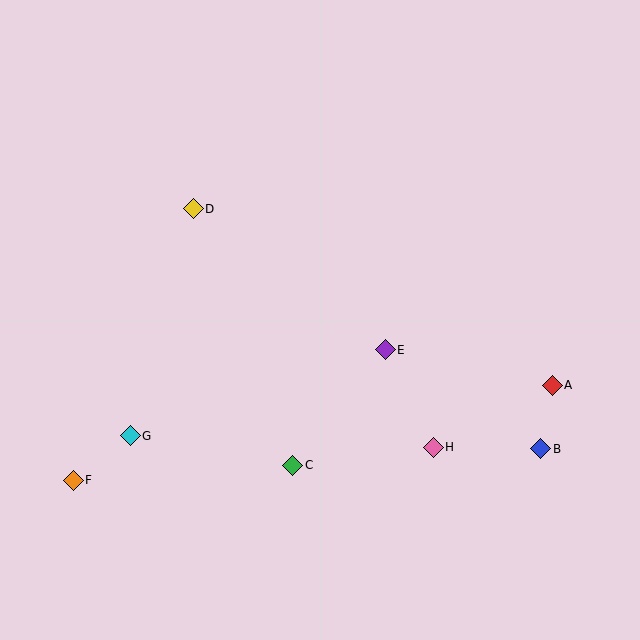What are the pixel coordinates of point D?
Point D is at (193, 209).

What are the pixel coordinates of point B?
Point B is at (541, 449).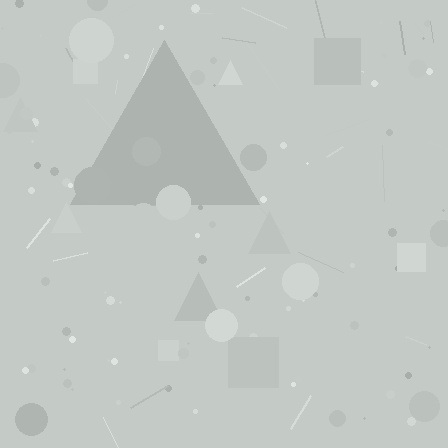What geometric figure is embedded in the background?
A triangle is embedded in the background.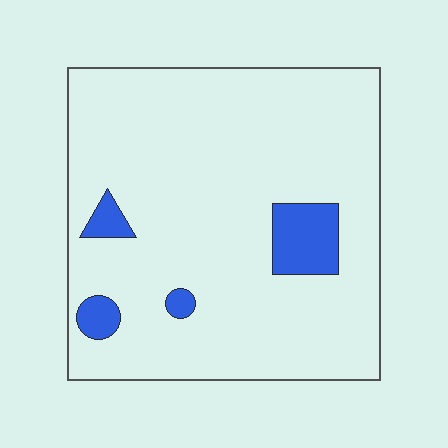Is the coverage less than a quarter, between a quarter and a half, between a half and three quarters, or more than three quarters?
Less than a quarter.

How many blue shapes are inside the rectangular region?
4.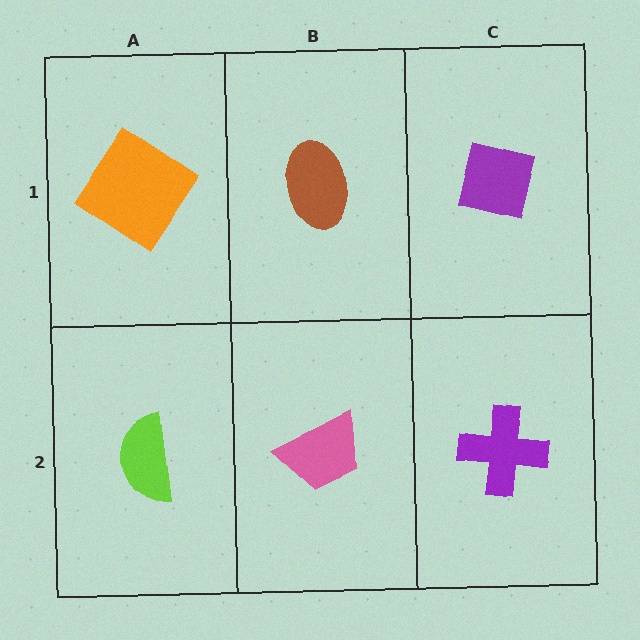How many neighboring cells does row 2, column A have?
2.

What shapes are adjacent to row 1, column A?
A lime semicircle (row 2, column A), a brown ellipse (row 1, column B).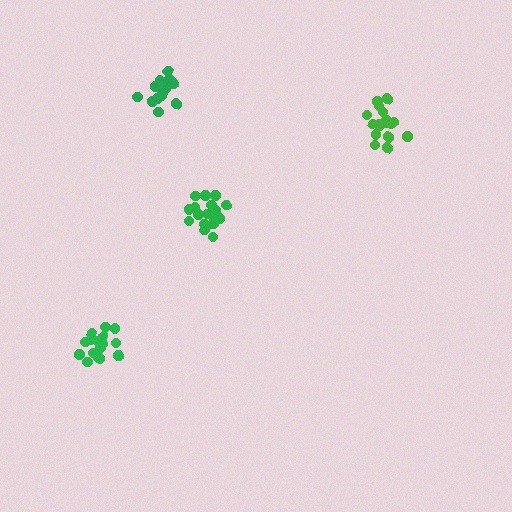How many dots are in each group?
Group 1: 18 dots, Group 2: 14 dots, Group 3: 18 dots, Group 4: 17 dots (67 total).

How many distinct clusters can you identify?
There are 4 distinct clusters.